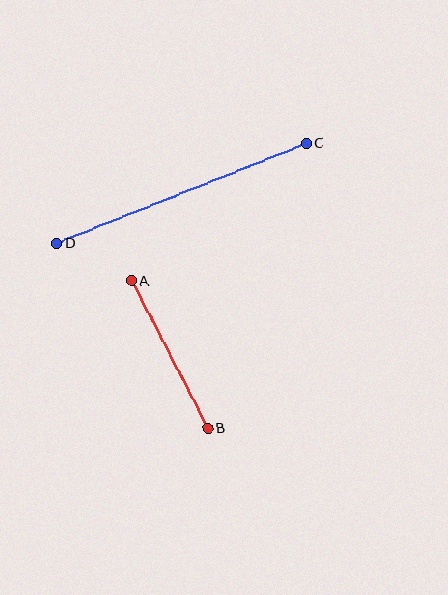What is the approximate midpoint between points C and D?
The midpoint is at approximately (181, 193) pixels.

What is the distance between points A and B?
The distance is approximately 166 pixels.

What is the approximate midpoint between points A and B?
The midpoint is at approximately (170, 355) pixels.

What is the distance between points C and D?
The distance is approximately 269 pixels.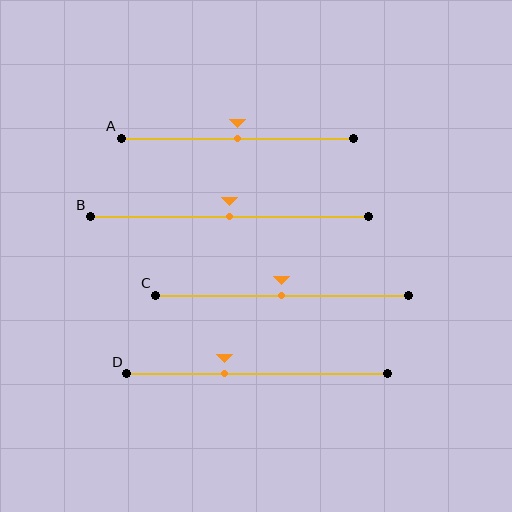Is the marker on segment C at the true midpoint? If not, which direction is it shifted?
Yes, the marker on segment C is at the true midpoint.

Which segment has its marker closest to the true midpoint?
Segment A has its marker closest to the true midpoint.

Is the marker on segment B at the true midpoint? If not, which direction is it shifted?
Yes, the marker on segment B is at the true midpoint.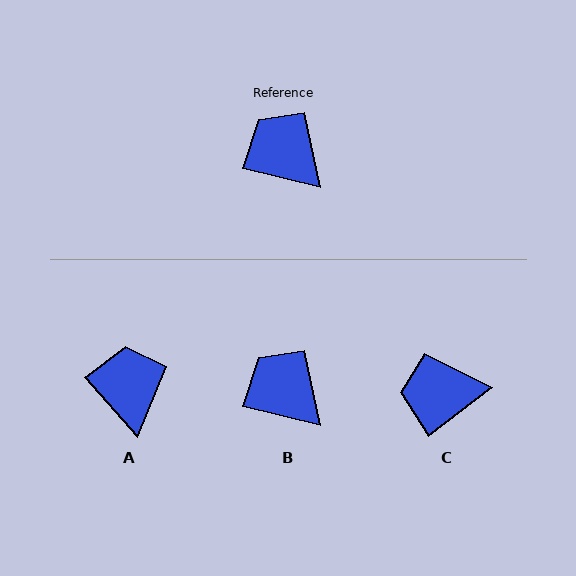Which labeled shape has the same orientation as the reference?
B.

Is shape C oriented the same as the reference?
No, it is off by about 51 degrees.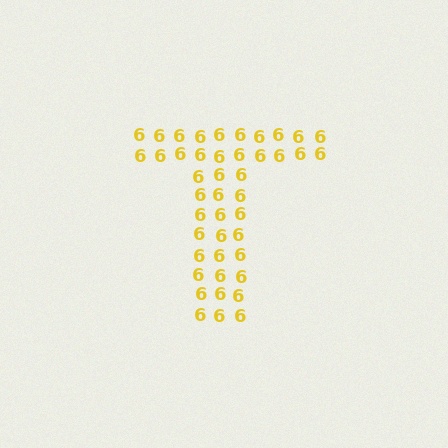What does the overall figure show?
The overall figure shows the letter T.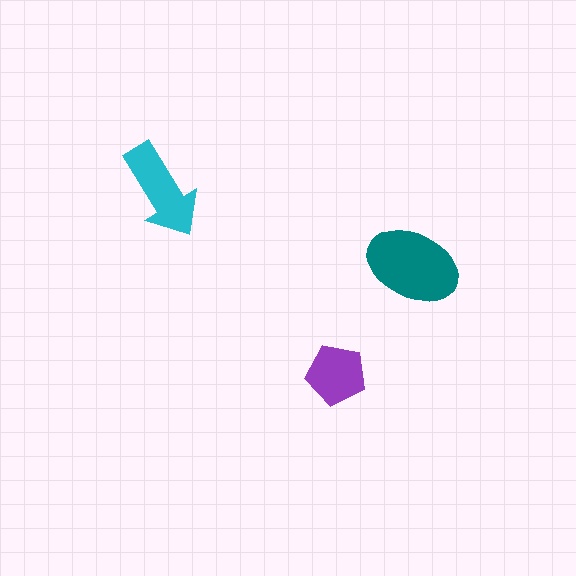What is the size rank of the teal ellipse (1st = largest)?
1st.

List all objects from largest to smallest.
The teal ellipse, the cyan arrow, the purple pentagon.